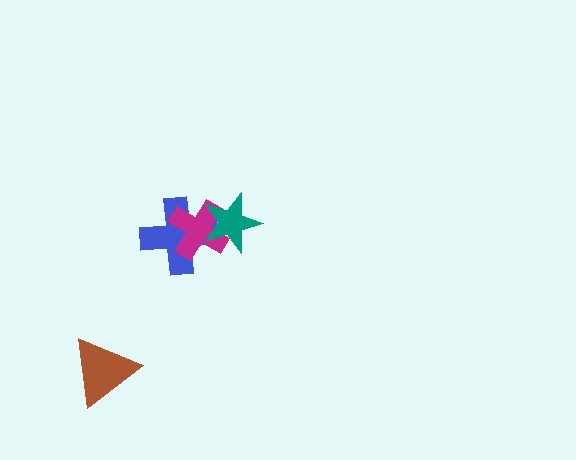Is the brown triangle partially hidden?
No, no other shape covers it.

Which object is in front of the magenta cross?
The teal star is in front of the magenta cross.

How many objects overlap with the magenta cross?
2 objects overlap with the magenta cross.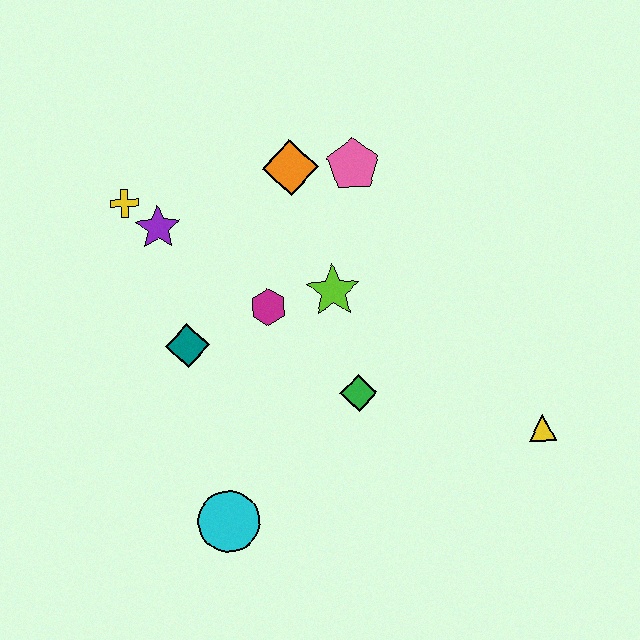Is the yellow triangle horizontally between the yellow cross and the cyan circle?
No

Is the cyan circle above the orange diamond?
No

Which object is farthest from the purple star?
The yellow triangle is farthest from the purple star.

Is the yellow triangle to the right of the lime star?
Yes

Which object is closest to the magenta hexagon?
The lime star is closest to the magenta hexagon.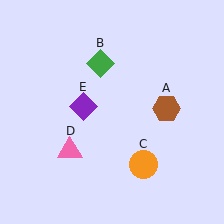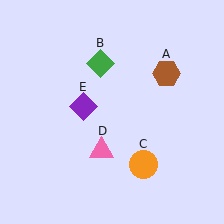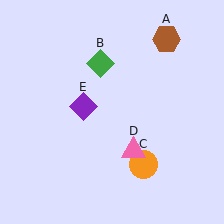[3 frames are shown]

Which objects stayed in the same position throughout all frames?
Green diamond (object B) and orange circle (object C) and purple diamond (object E) remained stationary.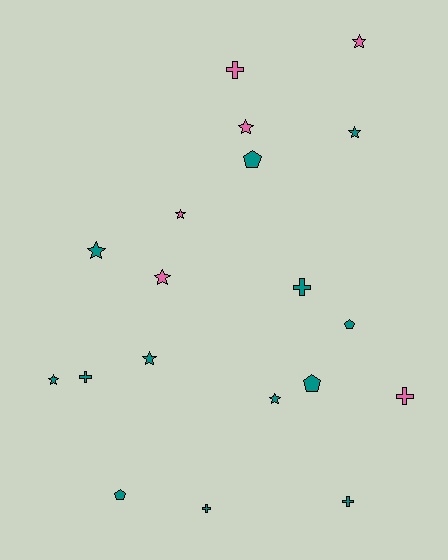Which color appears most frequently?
Teal, with 13 objects.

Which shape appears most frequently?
Star, with 9 objects.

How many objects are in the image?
There are 19 objects.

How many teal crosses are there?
There are 4 teal crosses.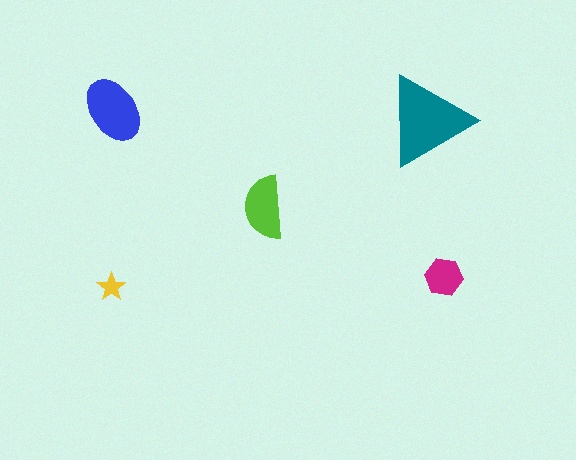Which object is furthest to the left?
The yellow star is leftmost.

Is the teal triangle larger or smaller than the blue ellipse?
Larger.